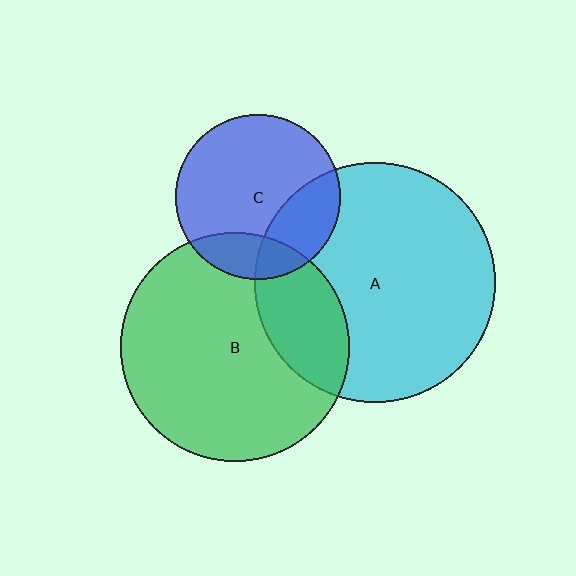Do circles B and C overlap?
Yes.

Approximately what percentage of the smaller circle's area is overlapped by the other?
Approximately 20%.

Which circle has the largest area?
Circle A (cyan).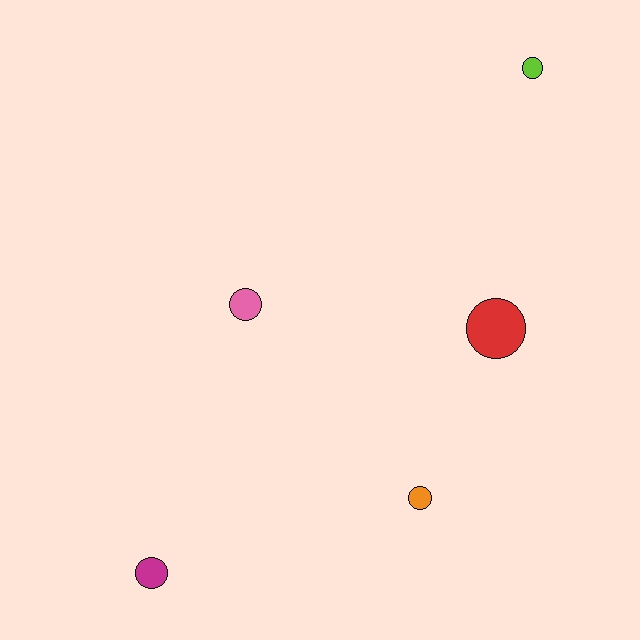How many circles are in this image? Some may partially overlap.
There are 5 circles.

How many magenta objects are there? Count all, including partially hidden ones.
There is 1 magenta object.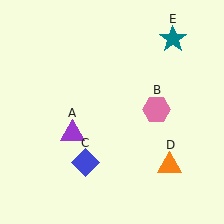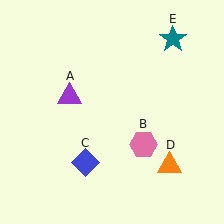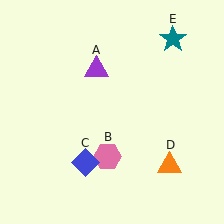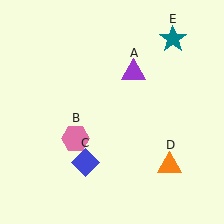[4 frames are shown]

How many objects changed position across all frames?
2 objects changed position: purple triangle (object A), pink hexagon (object B).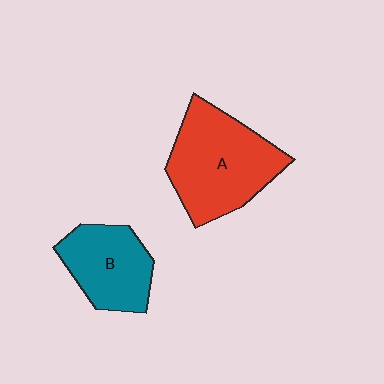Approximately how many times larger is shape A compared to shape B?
Approximately 1.5 times.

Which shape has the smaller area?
Shape B (teal).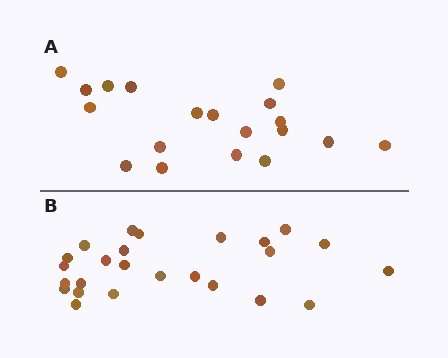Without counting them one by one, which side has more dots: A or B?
Region B (the bottom region) has more dots.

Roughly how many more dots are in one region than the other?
Region B has about 6 more dots than region A.